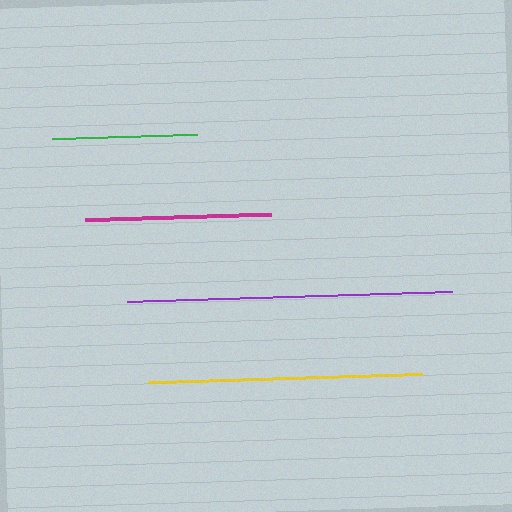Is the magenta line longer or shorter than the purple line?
The purple line is longer than the magenta line.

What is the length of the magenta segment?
The magenta segment is approximately 186 pixels long.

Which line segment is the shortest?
The green line is the shortest at approximately 144 pixels.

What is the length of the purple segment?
The purple segment is approximately 325 pixels long.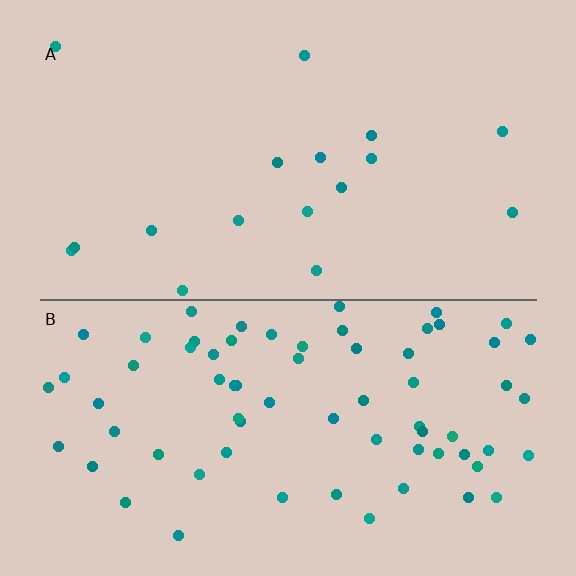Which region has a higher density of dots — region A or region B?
B (the bottom).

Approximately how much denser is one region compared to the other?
Approximately 4.1× — region B over region A.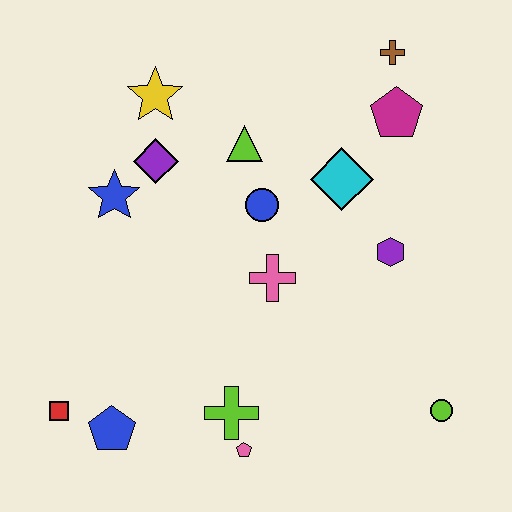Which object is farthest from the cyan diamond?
The red square is farthest from the cyan diamond.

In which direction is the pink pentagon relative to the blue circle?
The pink pentagon is below the blue circle.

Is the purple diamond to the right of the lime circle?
No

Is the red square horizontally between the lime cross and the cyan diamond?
No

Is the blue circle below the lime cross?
No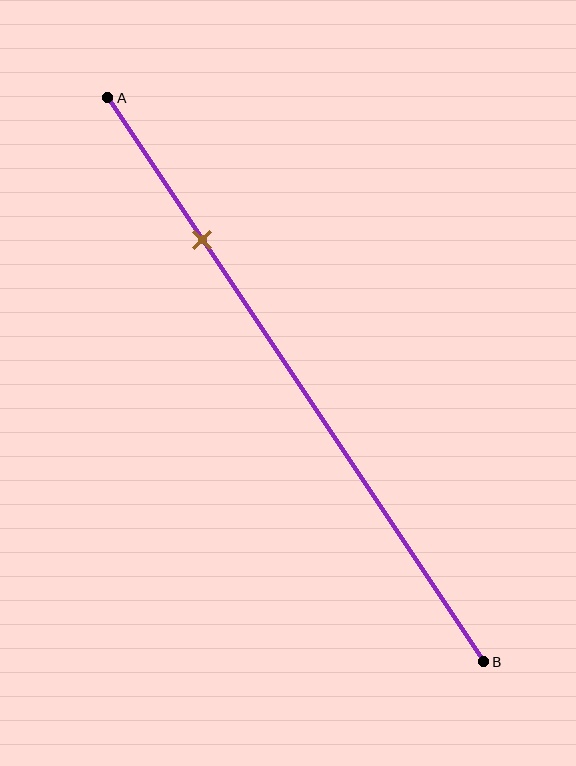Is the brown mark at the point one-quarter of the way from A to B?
Yes, the mark is approximately at the one-quarter point.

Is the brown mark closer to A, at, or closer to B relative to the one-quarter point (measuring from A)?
The brown mark is approximately at the one-quarter point of segment AB.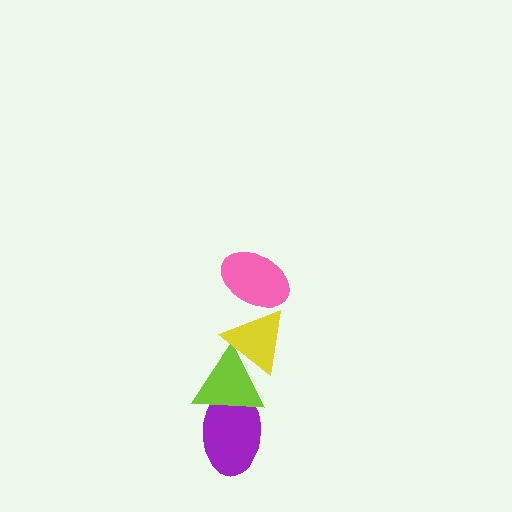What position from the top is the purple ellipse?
The purple ellipse is 4th from the top.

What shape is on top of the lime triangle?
The yellow triangle is on top of the lime triangle.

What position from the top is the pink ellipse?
The pink ellipse is 1st from the top.